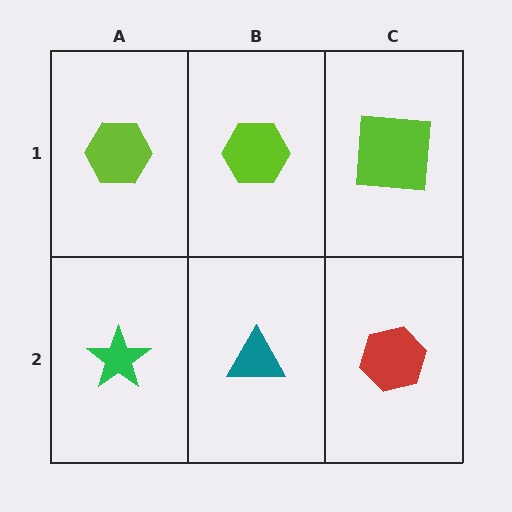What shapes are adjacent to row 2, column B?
A lime hexagon (row 1, column B), a green star (row 2, column A), a red hexagon (row 2, column C).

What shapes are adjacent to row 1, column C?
A red hexagon (row 2, column C), a lime hexagon (row 1, column B).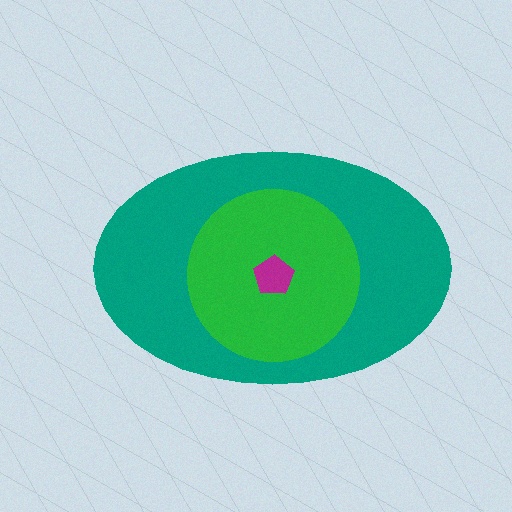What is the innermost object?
The magenta pentagon.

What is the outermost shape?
The teal ellipse.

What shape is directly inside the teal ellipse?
The green circle.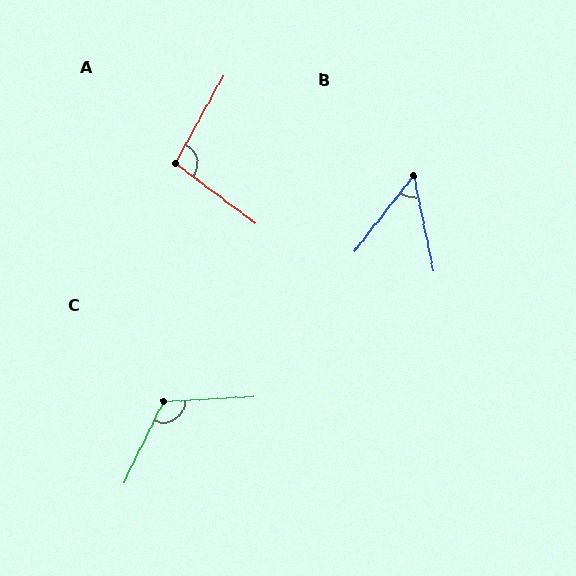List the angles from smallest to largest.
B (49°), A (98°), C (119°).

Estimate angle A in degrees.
Approximately 98 degrees.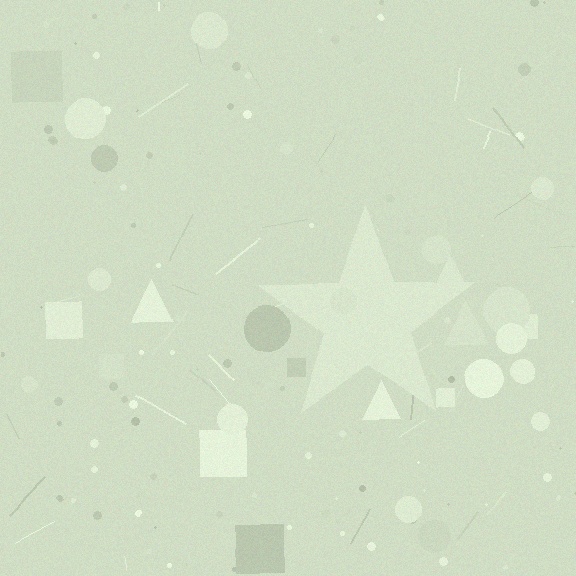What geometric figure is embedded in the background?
A star is embedded in the background.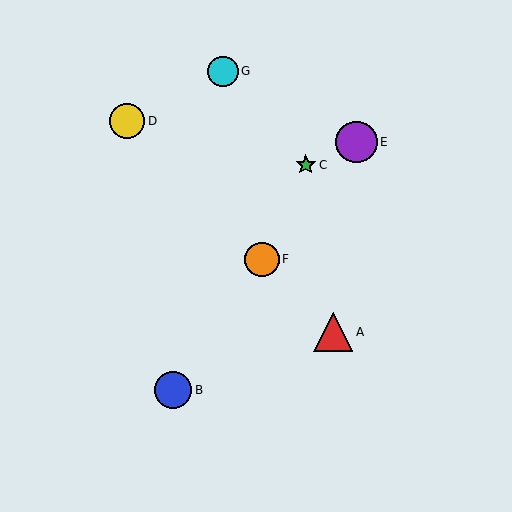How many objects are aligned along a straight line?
3 objects (A, D, F) are aligned along a straight line.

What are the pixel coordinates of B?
Object B is at (173, 390).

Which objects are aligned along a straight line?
Objects A, D, F are aligned along a straight line.